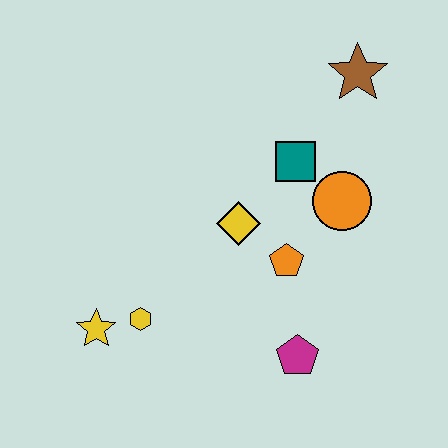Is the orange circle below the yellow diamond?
No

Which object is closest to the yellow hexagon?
The yellow star is closest to the yellow hexagon.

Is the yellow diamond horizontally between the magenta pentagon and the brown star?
No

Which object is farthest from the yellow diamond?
The brown star is farthest from the yellow diamond.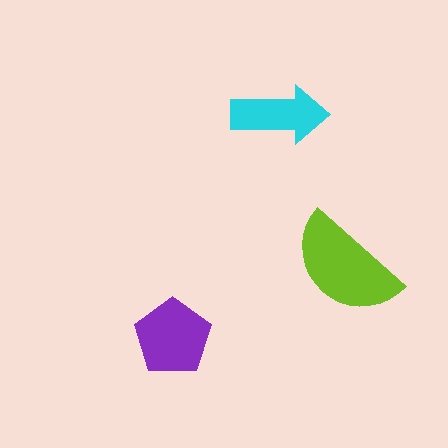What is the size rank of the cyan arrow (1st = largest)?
3rd.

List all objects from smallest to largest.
The cyan arrow, the purple pentagon, the lime semicircle.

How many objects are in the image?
There are 3 objects in the image.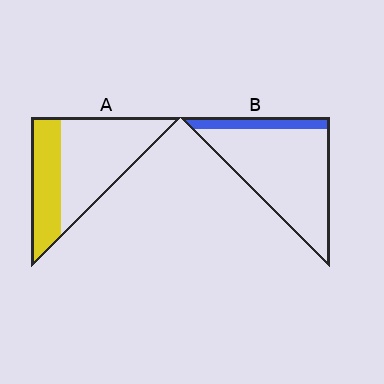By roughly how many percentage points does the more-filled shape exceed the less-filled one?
By roughly 20 percentage points (A over B).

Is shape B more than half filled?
No.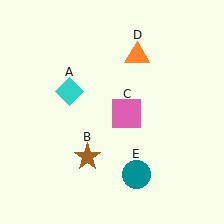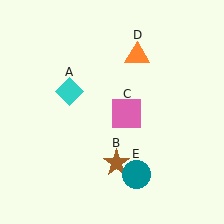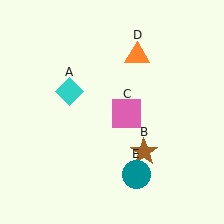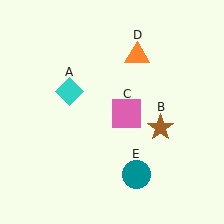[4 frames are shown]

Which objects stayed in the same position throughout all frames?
Cyan diamond (object A) and pink square (object C) and orange triangle (object D) and teal circle (object E) remained stationary.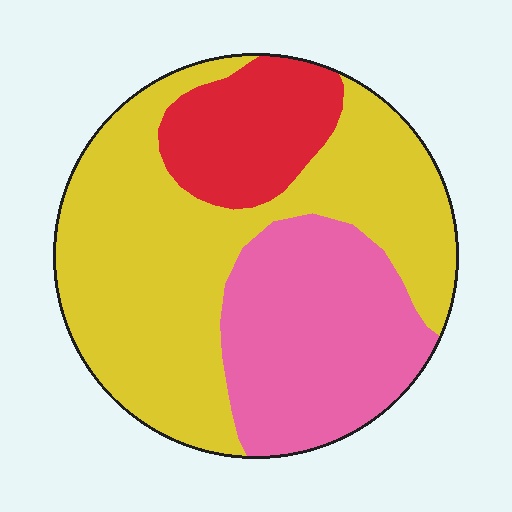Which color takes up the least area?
Red, at roughly 15%.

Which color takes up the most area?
Yellow, at roughly 55%.